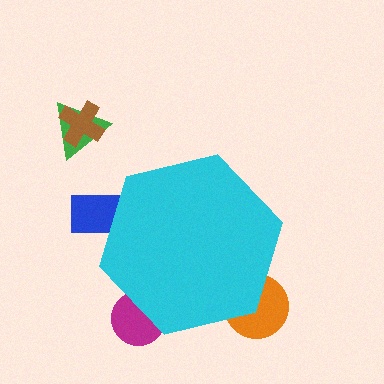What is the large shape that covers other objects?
A cyan hexagon.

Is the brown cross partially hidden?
No, the brown cross is fully visible.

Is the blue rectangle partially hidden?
Yes, the blue rectangle is partially hidden behind the cyan hexagon.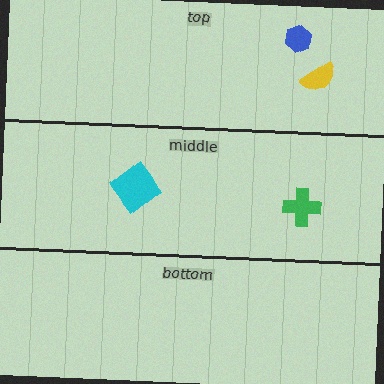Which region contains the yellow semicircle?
The top region.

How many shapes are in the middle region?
2.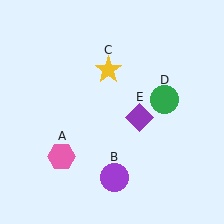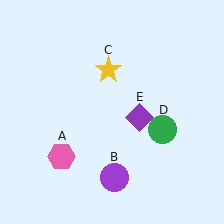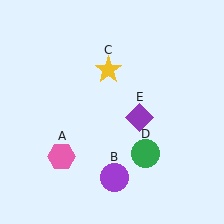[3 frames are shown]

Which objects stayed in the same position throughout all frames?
Pink hexagon (object A) and purple circle (object B) and yellow star (object C) and purple diamond (object E) remained stationary.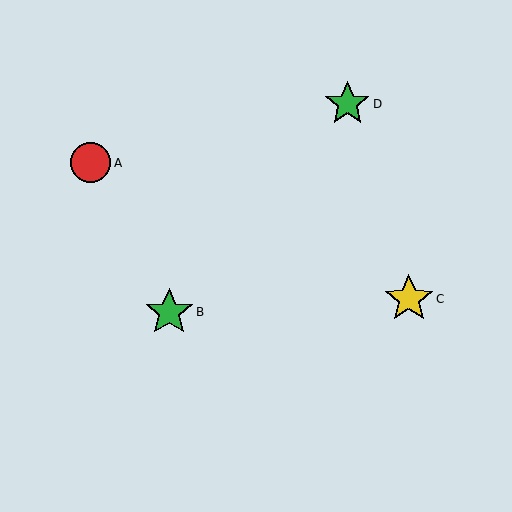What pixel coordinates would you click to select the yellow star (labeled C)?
Click at (409, 299) to select the yellow star C.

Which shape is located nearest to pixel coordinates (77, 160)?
The red circle (labeled A) at (91, 163) is nearest to that location.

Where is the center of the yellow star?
The center of the yellow star is at (409, 299).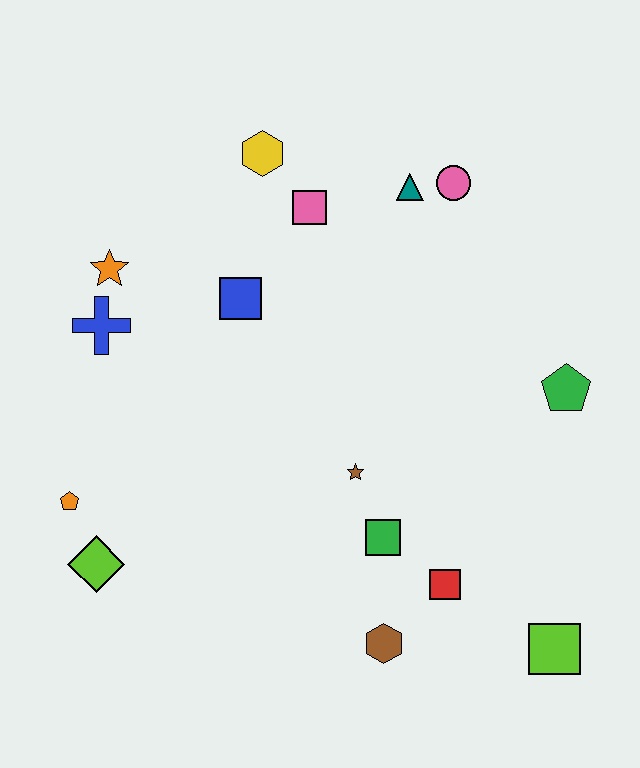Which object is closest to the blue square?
The pink square is closest to the blue square.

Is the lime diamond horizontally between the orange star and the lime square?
No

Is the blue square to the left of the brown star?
Yes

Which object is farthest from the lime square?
The orange star is farthest from the lime square.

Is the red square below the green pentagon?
Yes